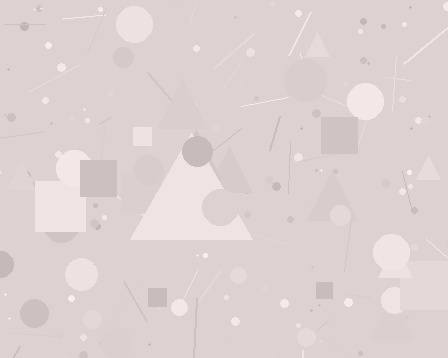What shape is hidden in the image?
A triangle is hidden in the image.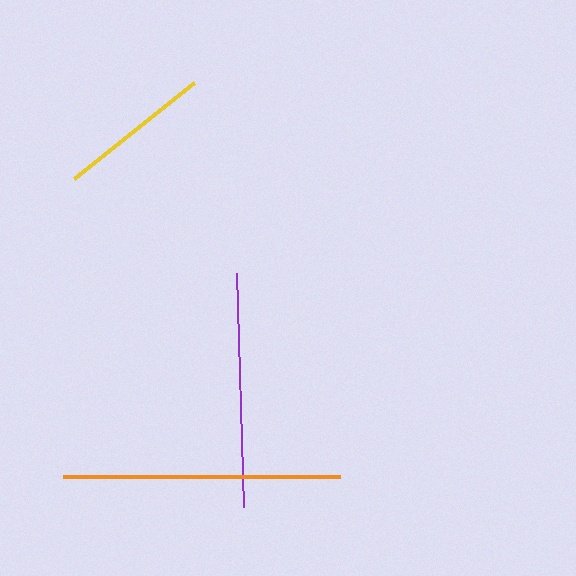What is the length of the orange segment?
The orange segment is approximately 277 pixels long.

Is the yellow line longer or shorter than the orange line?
The orange line is longer than the yellow line.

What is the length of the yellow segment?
The yellow segment is approximately 154 pixels long.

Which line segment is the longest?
The orange line is the longest at approximately 277 pixels.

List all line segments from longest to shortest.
From longest to shortest: orange, purple, yellow.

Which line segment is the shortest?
The yellow line is the shortest at approximately 154 pixels.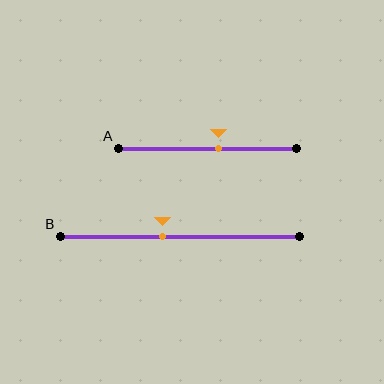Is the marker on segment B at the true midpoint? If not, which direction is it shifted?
No, the marker on segment B is shifted to the left by about 7% of the segment length.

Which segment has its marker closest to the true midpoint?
Segment A has its marker closest to the true midpoint.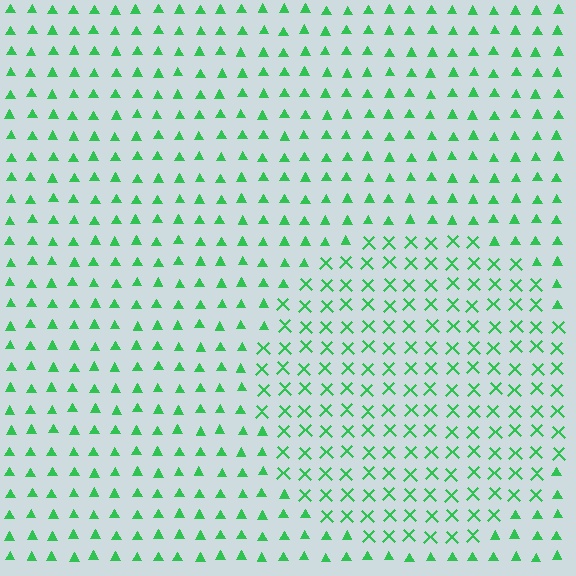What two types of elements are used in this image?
The image uses X marks inside the circle region and triangles outside it.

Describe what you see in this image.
The image is filled with small green elements arranged in a uniform grid. A circle-shaped region contains X marks, while the surrounding area contains triangles. The boundary is defined purely by the change in element shape.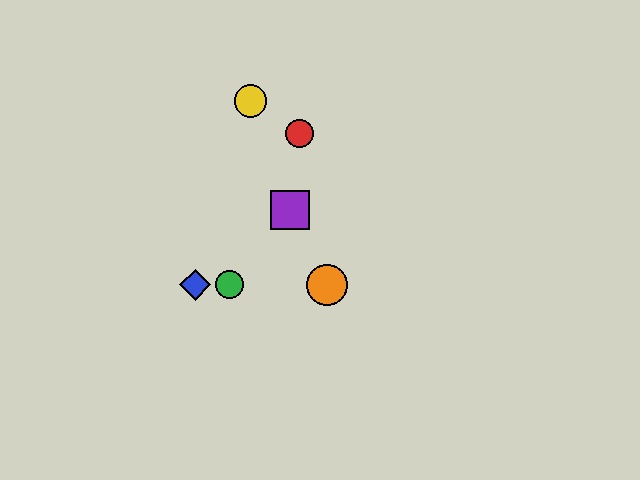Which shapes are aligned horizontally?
The blue diamond, the green circle, the orange circle are aligned horizontally.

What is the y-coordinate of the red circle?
The red circle is at y≈133.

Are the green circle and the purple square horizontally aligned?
No, the green circle is at y≈285 and the purple square is at y≈210.